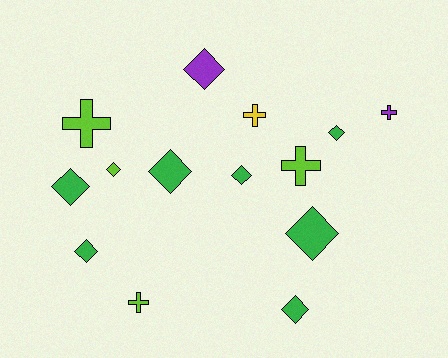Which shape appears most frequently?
Diamond, with 9 objects.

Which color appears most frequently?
Green, with 7 objects.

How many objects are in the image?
There are 14 objects.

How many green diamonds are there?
There are 7 green diamonds.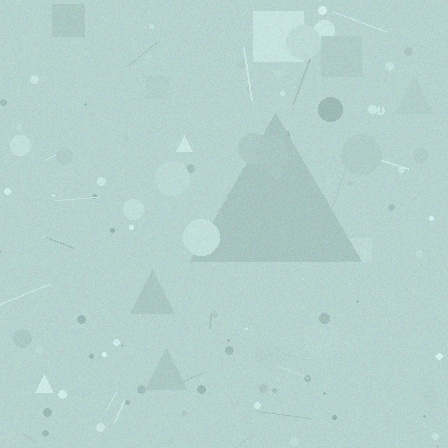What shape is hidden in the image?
A triangle is hidden in the image.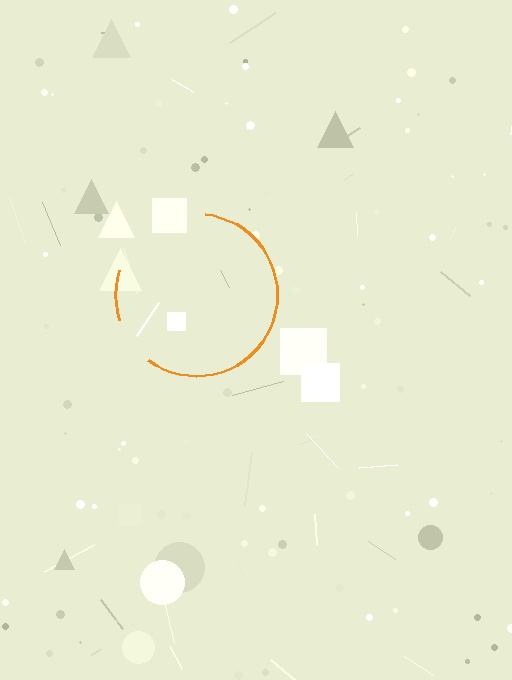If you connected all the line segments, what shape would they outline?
They would outline a circle.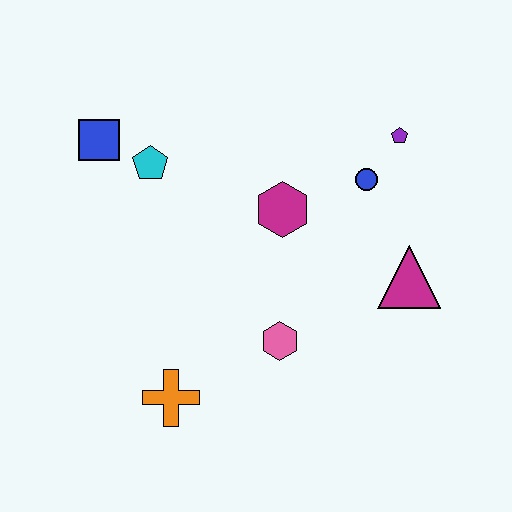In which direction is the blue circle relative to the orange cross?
The blue circle is above the orange cross.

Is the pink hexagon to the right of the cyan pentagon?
Yes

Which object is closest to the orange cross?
The pink hexagon is closest to the orange cross.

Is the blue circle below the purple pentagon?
Yes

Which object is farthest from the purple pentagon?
The orange cross is farthest from the purple pentagon.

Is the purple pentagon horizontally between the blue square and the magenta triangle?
Yes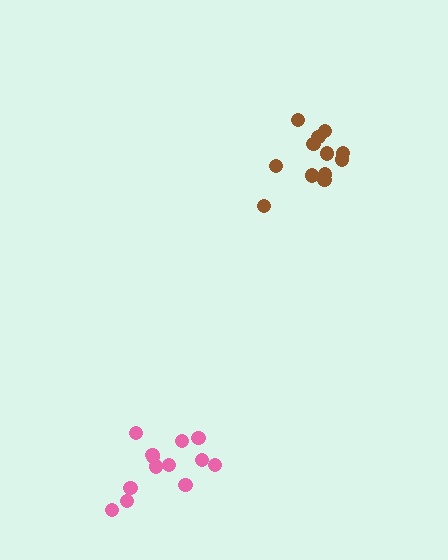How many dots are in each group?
Group 1: 13 dots, Group 2: 12 dots (25 total).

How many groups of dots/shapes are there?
There are 2 groups.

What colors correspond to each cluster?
The clusters are colored: pink, brown.